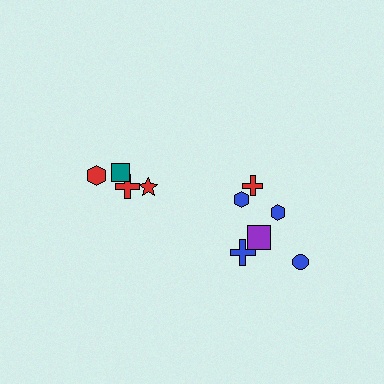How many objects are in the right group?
There are 6 objects.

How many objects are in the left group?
There are 4 objects.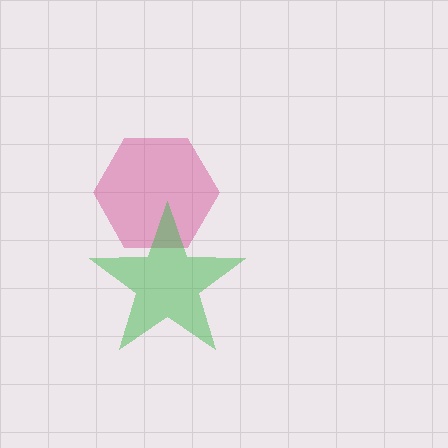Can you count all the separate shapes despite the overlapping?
Yes, there are 2 separate shapes.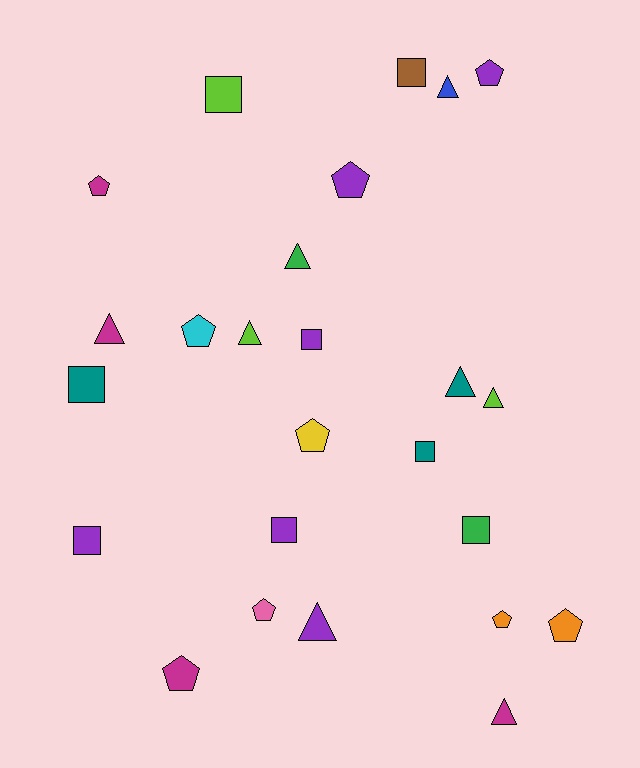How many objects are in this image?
There are 25 objects.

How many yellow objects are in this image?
There is 1 yellow object.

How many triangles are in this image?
There are 8 triangles.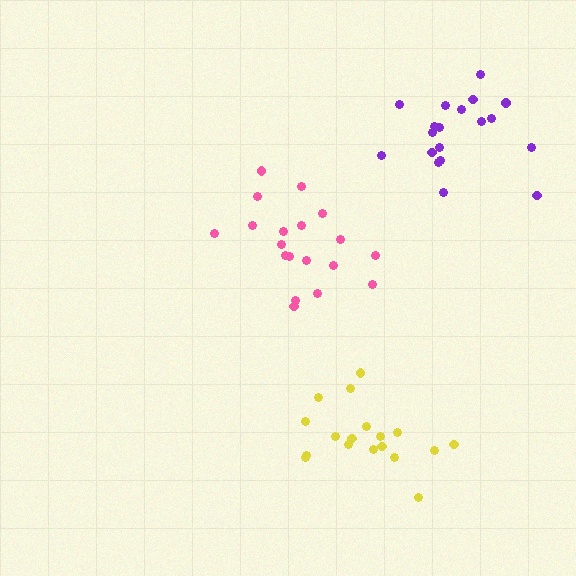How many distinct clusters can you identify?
There are 3 distinct clusters.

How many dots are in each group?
Group 1: 19 dots, Group 2: 19 dots, Group 3: 18 dots (56 total).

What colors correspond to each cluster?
The clusters are colored: pink, purple, yellow.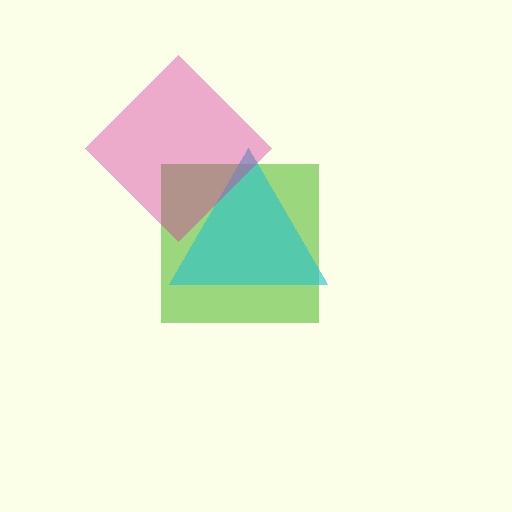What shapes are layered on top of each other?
The layered shapes are: a lime square, a cyan triangle, a magenta diamond.